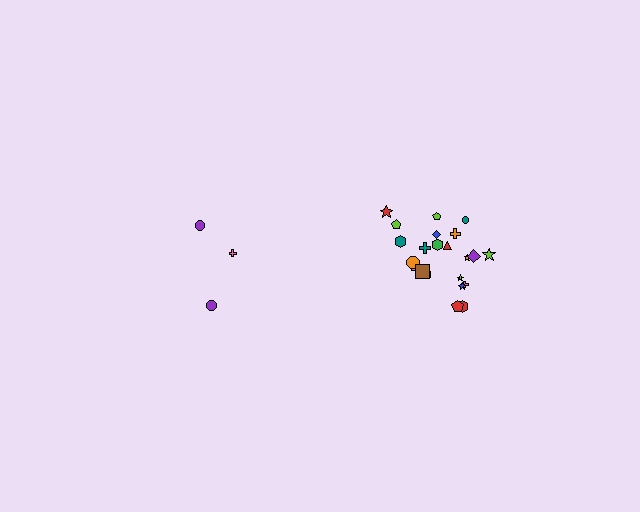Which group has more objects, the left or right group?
The right group.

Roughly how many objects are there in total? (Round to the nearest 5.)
Roughly 25 objects in total.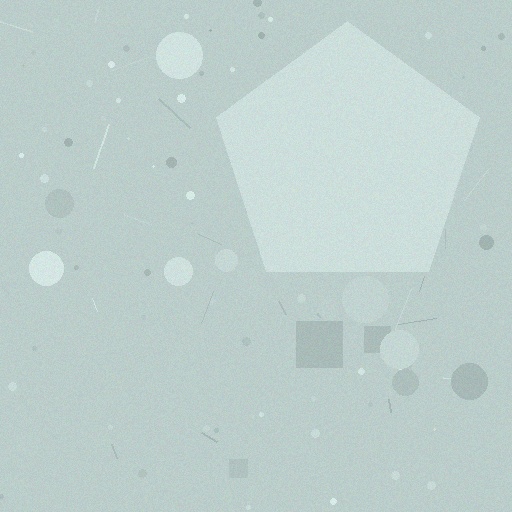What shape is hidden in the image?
A pentagon is hidden in the image.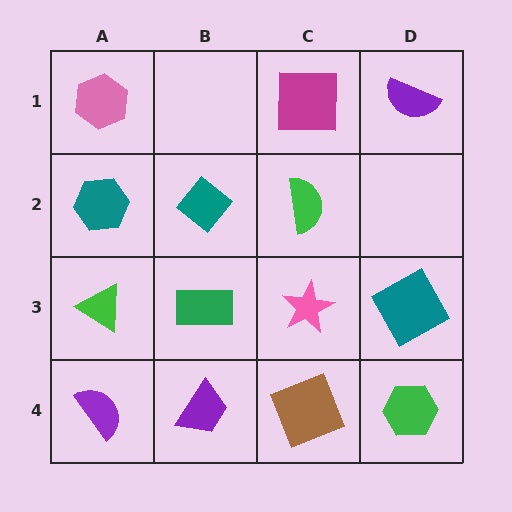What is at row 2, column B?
A teal diamond.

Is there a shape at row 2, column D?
No, that cell is empty.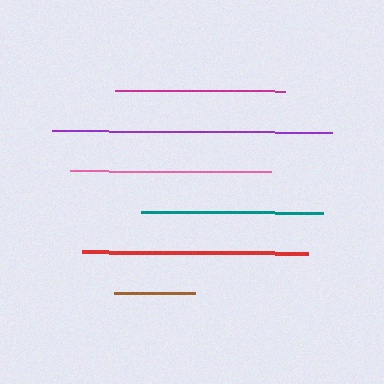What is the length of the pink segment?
The pink segment is approximately 201 pixels long.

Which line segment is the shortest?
The brown line is the shortest at approximately 81 pixels.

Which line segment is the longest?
The purple line is the longest at approximately 280 pixels.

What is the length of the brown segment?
The brown segment is approximately 81 pixels long.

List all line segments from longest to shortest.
From longest to shortest: purple, red, pink, teal, magenta, brown.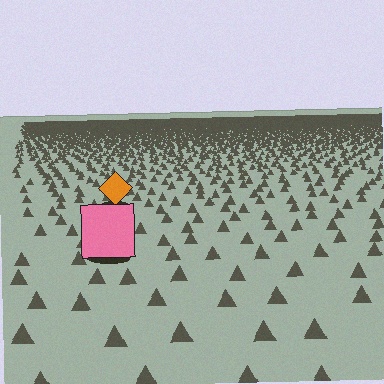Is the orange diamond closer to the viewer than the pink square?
No. The pink square is closer — you can tell from the texture gradient: the ground texture is coarser near it.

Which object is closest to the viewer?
The pink square is closest. The texture marks near it are larger and more spread out.